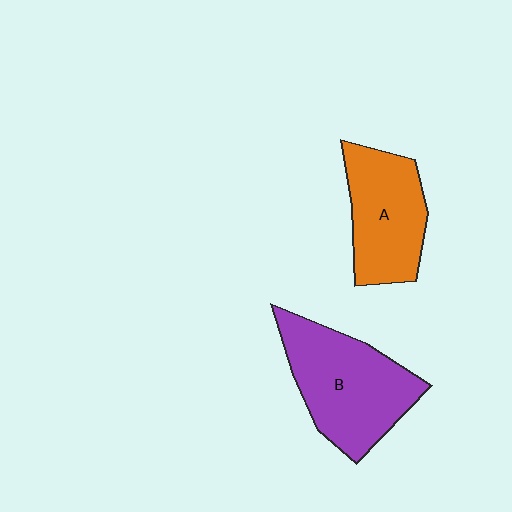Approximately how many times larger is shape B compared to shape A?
Approximately 1.3 times.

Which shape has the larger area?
Shape B (purple).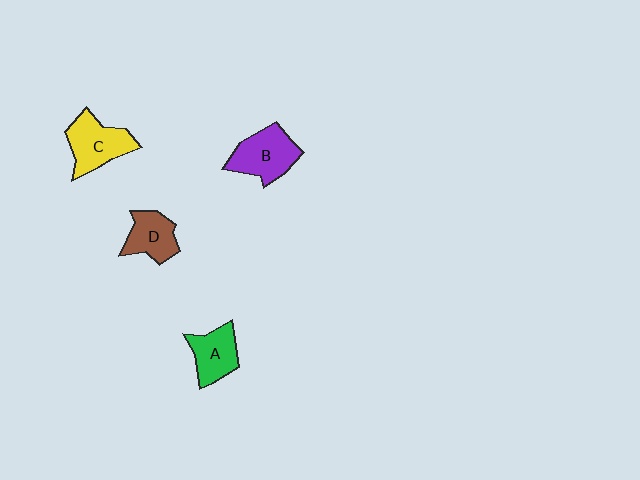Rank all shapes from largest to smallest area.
From largest to smallest: B (purple), C (yellow), A (green), D (brown).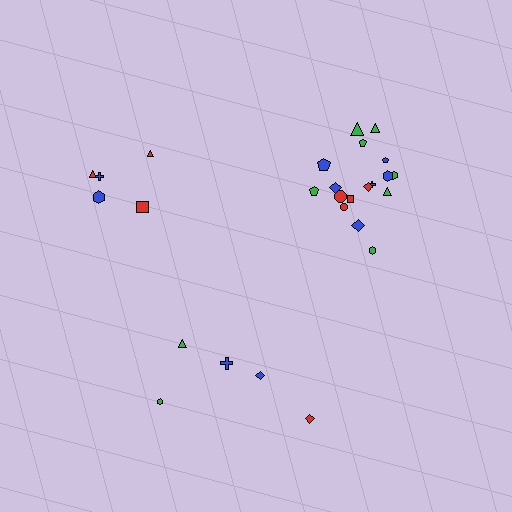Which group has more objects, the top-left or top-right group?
The top-right group.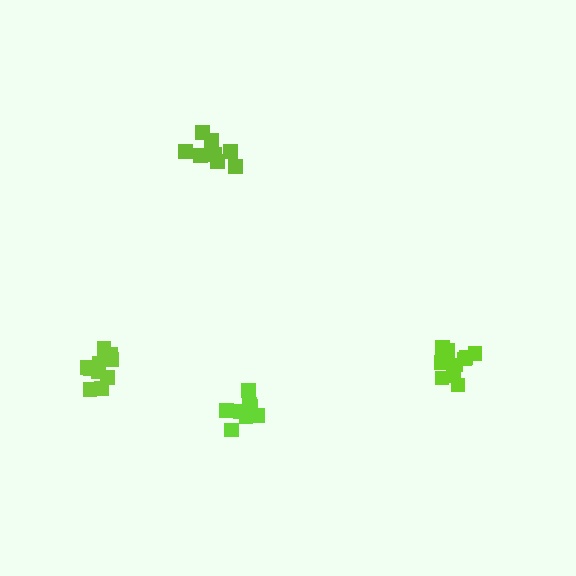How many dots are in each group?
Group 1: 12 dots, Group 2: 10 dots, Group 3: 8 dots, Group 4: 10 dots (40 total).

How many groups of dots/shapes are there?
There are 4 groups.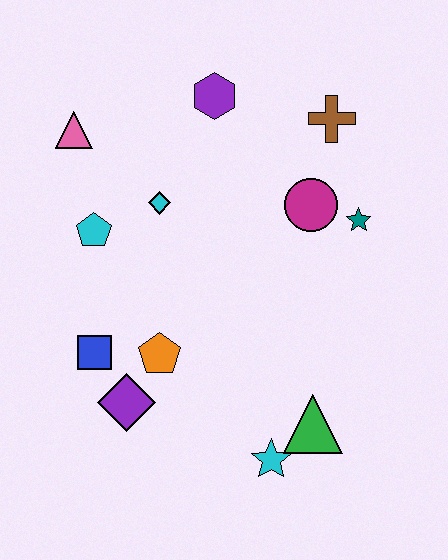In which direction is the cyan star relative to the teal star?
The cyan star is below the teal star.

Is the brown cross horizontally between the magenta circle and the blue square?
No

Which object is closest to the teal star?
The magenta circle is closest to the teal star.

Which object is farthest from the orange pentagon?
The brown cross is farthest from the orange pentagon.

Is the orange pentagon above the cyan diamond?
No